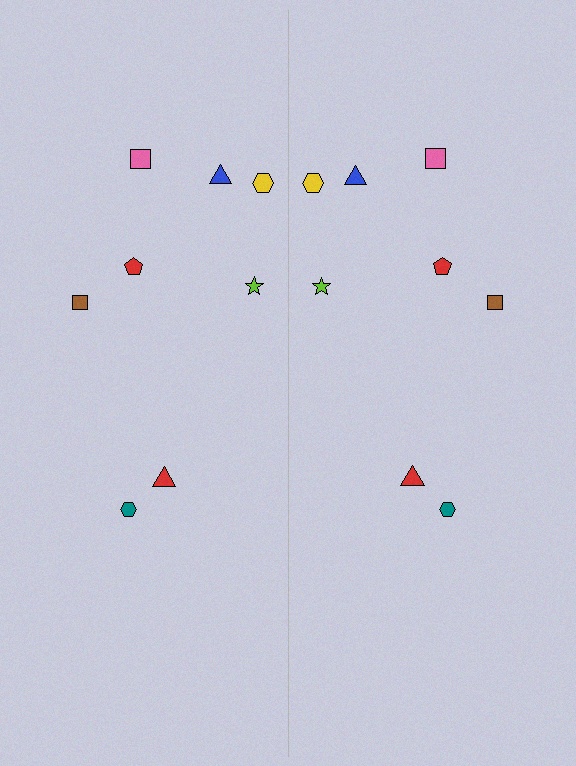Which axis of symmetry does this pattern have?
The pattern has a vertical axis of symmetry running through the center of the image.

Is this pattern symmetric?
Yes, this pattern has bilateral (reflection) symmetry.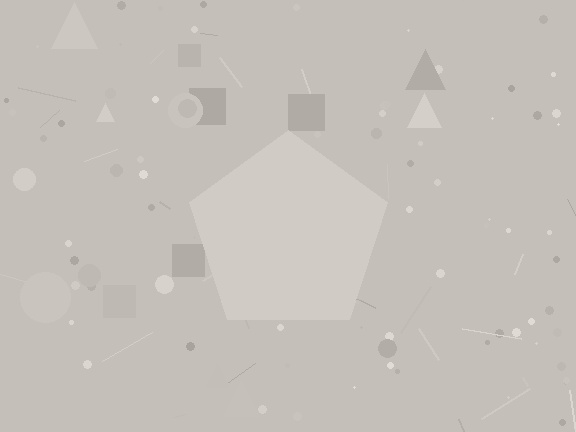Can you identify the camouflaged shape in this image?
The camouflaged shape is a pentagon.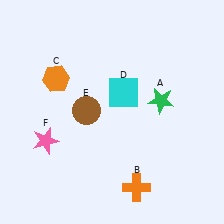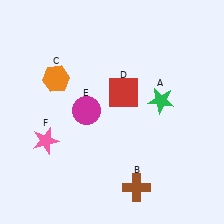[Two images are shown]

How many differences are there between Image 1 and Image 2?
There are 3 differences between the two images.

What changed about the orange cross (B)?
In Image 1, B is orange. In Image 2, it changed to brown.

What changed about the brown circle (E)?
In Image 1, E is brown. In Image 2, it changed to magenta.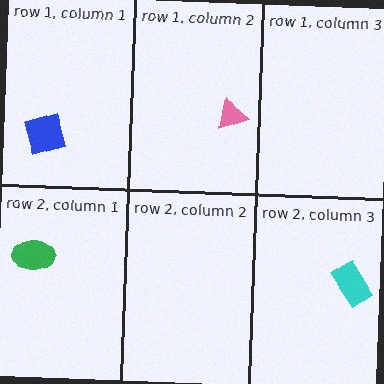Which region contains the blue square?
The row 1, column 1 region.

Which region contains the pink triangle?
The row 1, column 2 region.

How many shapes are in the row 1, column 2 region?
1.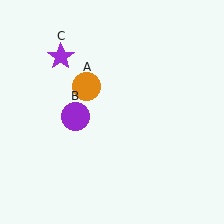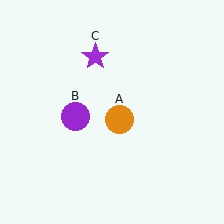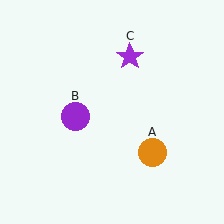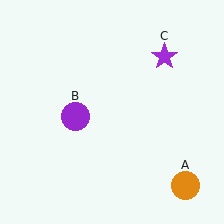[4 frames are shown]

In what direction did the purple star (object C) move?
The purple star (object C) moved right.